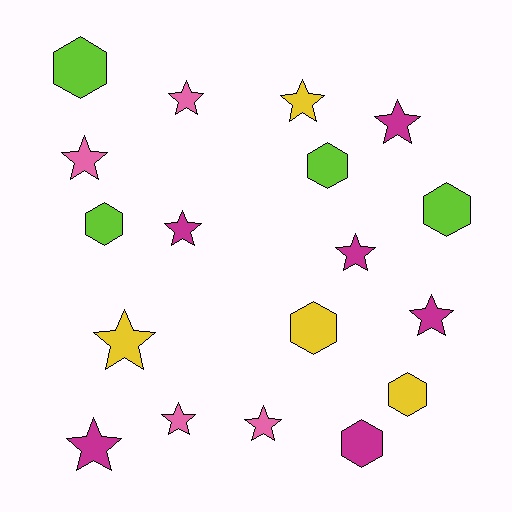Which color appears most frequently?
Magenta, with 6 objects.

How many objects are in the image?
There are 18 objects.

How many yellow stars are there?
There are 2 yellow stars.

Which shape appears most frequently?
Star, with 11 objects.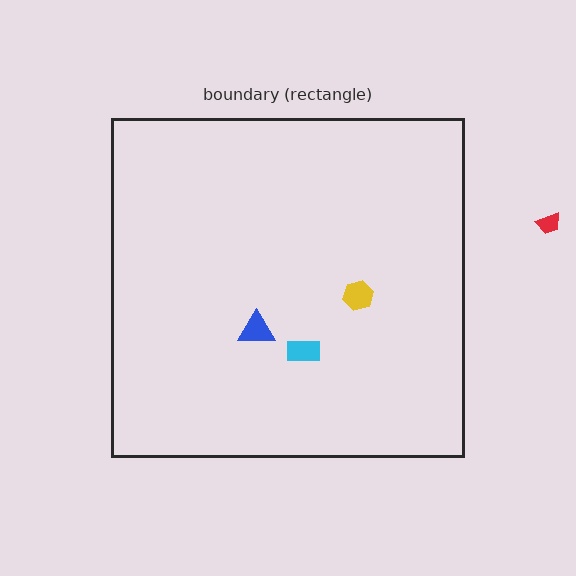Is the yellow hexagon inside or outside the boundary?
Inside.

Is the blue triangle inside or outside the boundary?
Inside.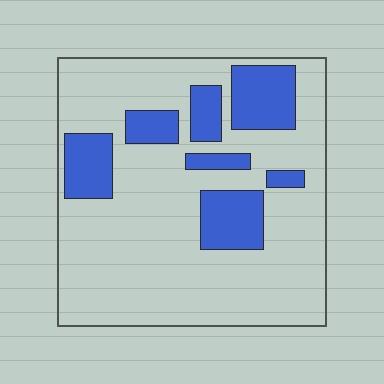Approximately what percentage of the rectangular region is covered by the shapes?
Approximately 25%.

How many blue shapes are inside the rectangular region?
7.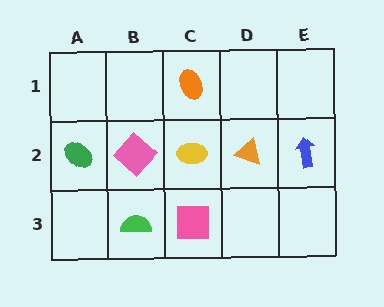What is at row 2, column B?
A pink diamond.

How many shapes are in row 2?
5 shapes.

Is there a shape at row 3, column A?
No, that cell is empty.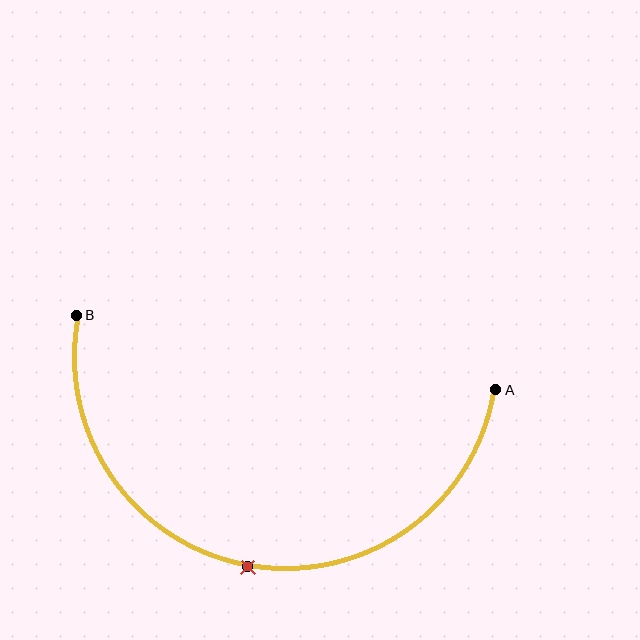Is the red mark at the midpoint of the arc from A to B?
Yes. The red mark lies on the arc at equal arc-length from both A and B — it is the arc midpoint.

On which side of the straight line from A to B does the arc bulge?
The arc bulges below the straight line connecting A and B.